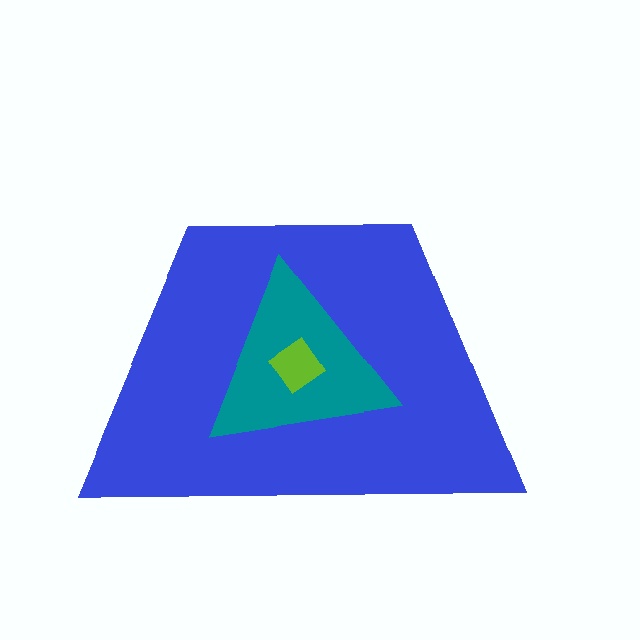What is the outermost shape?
The blue trapezoid.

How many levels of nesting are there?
3.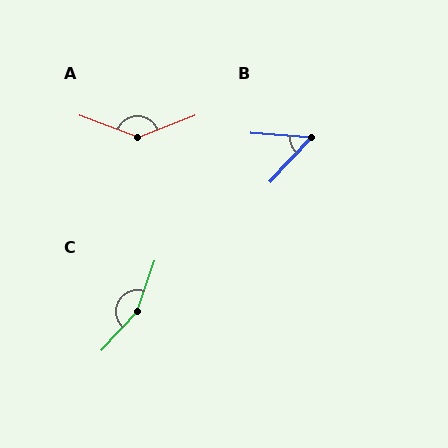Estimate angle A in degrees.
Approximately 137 degrees.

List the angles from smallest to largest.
B (52°), A (137°), C (156°).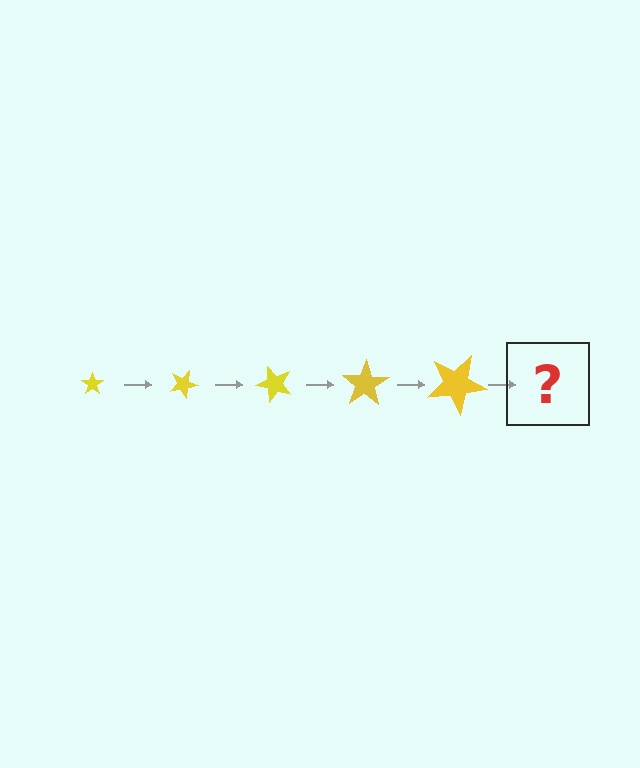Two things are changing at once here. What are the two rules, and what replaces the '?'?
The two rules are that the star grows larger each step and it rotates 25 degrees each step. The '?' should be a star, larger than the previous one and rotated 125 degrees from the start.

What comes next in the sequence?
The next element should be a star, larger than the previous one and rotated 125 degrees from the start.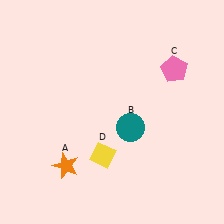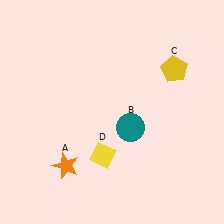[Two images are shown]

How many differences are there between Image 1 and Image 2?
There is 1 difference between the two images.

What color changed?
The pentagon (C) changed from pink in Image 1 to yellow in Image 2.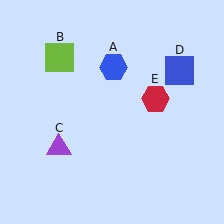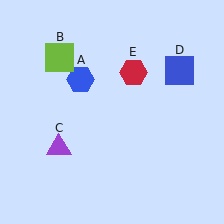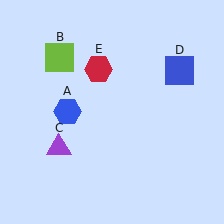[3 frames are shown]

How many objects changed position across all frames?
2 objects changed position: blue hexagon (object A), red hexagon (object E).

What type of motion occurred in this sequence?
The blue hexagon (object A), red hexagon (object E) rotated counterclockwise around the center of the scene.